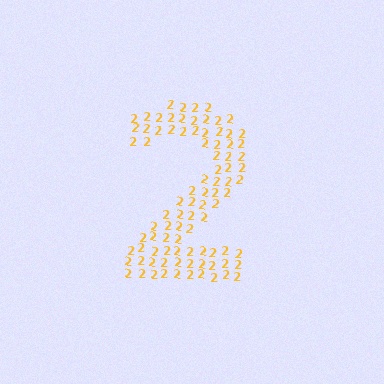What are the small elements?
The small elements are digit 2's.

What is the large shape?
The large shape is the digit 2.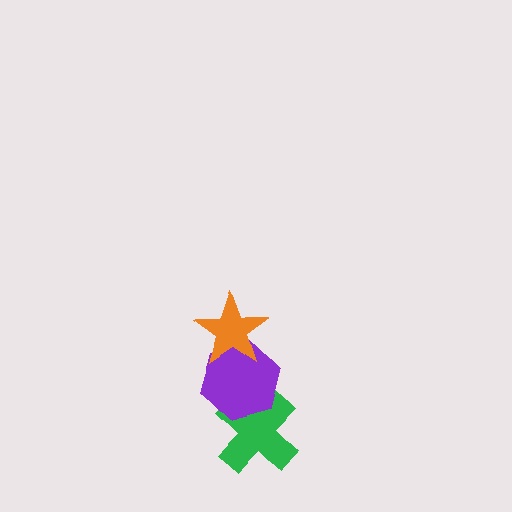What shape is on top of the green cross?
The purple hexagon is on top of the green cross.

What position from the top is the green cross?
The green cross is 3rd from the top.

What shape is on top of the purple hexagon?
The orange star is on top of the purple hexagon.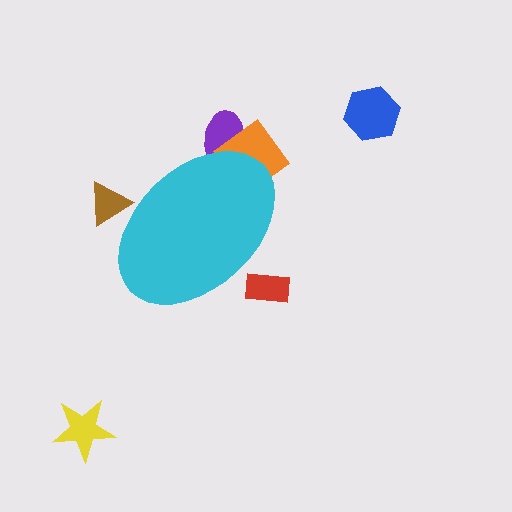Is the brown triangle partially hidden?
Yes, the brown triangle is partially hidden behind the cyan ellipse.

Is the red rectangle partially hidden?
Yes, the red rectangle is partially hidden behind the cyan ellipse.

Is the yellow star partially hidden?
No, the yellow star is fully visible.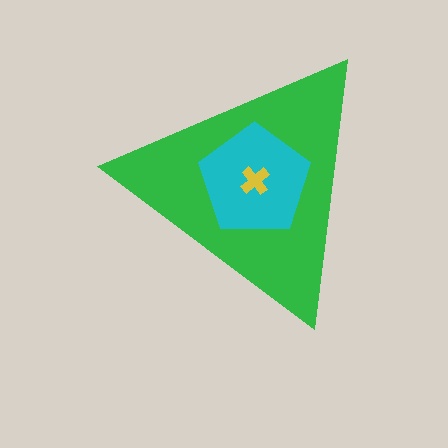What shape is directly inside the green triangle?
The cyan pentagon.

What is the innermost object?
The yellow cross.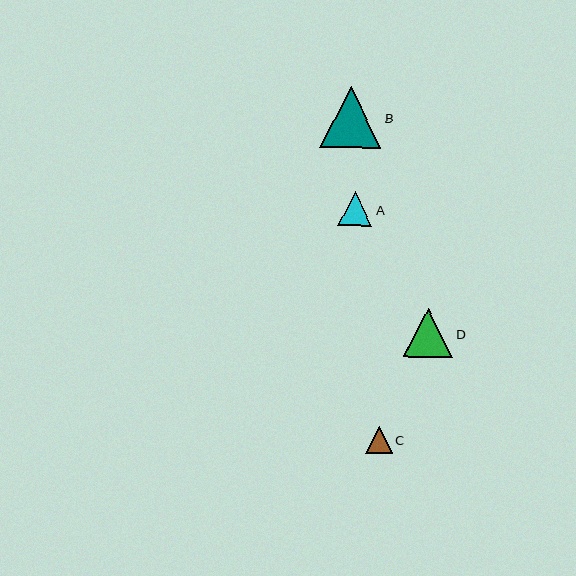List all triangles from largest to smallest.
From largest to smallest: B, D, A, C.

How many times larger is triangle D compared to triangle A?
Triangle D is approximately 1.5 times the size of triangle A.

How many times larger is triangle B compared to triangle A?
Triangle B is approximately 1.8 times the size of triangle A.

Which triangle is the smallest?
Triangle C is the smallest with a size of approximately 27 pixels.